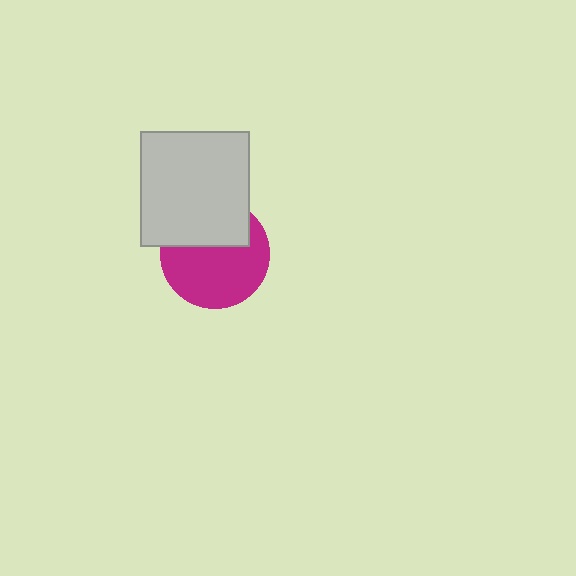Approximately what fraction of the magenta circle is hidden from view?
Roughly 37% of the magenta circle is hidden behind the light gray rectangle.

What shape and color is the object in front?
The object in front is a light gray rectangle.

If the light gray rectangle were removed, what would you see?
You would see the complete magenta circle.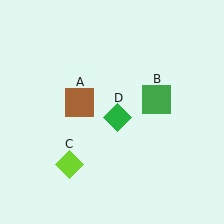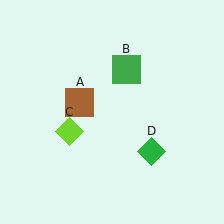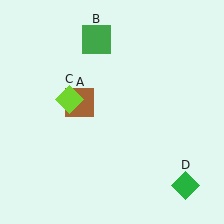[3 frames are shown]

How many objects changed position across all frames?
3 objects changed position: green square (object B), lime diamond (object C), green diamond (object D).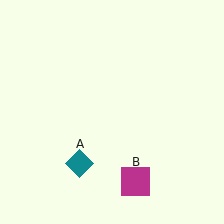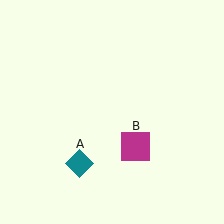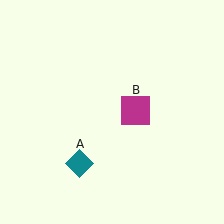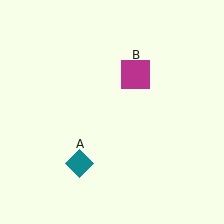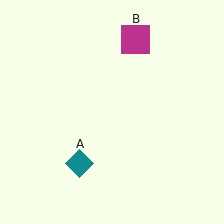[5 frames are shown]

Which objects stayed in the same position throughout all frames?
Teal diamond (object A) remained stationary.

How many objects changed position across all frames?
1 object changed position: magenta square (object B).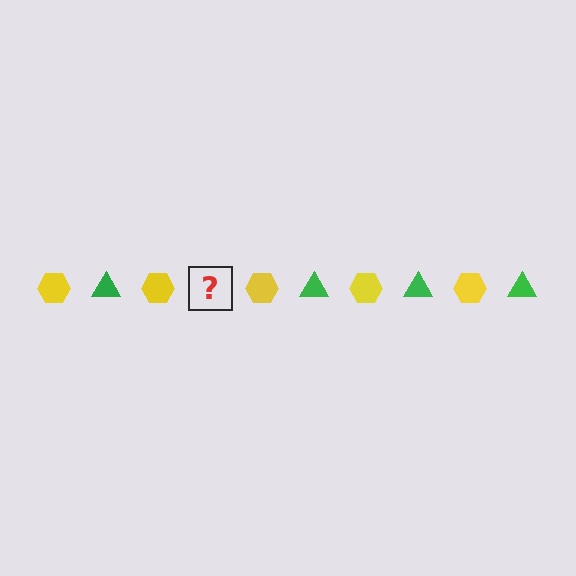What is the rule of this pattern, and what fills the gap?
The rule is that the pattern alternates between yellow hexagon and green triangle. The gap should be filled with a green triangle.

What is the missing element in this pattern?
The missing element is a green triangle.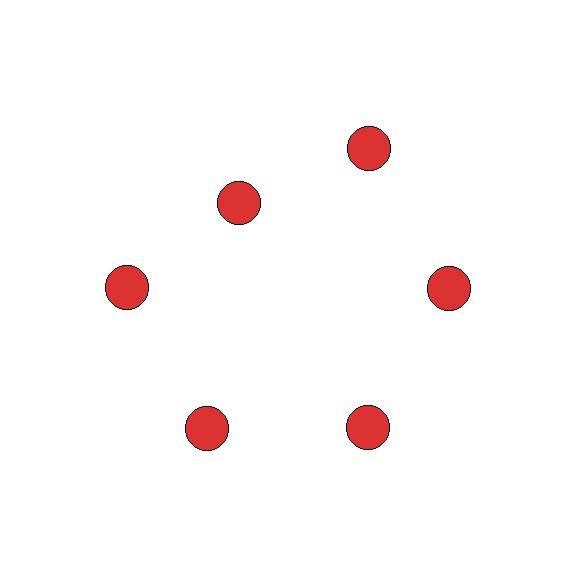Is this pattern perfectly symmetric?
No. The 6 red circles are arranged in a ring, but one element near the 11 o'clock position is pulled inward toward the center, breaking the 6-fold rotational symmetry.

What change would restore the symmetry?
The symmetry would be restored by moving it outward, back onto the ring so that all 6 circles sit at equal angles and equal distance from the center.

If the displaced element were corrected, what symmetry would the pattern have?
It would have 6-fold rotational symmetry — the pattern would map onto itself every 60 degrees.